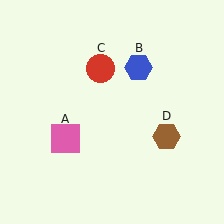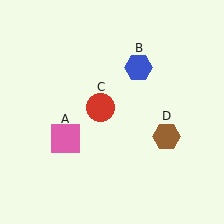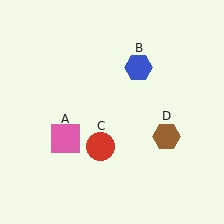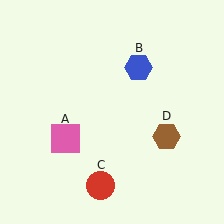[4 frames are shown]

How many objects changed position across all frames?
1 object changed position: red circle (object C).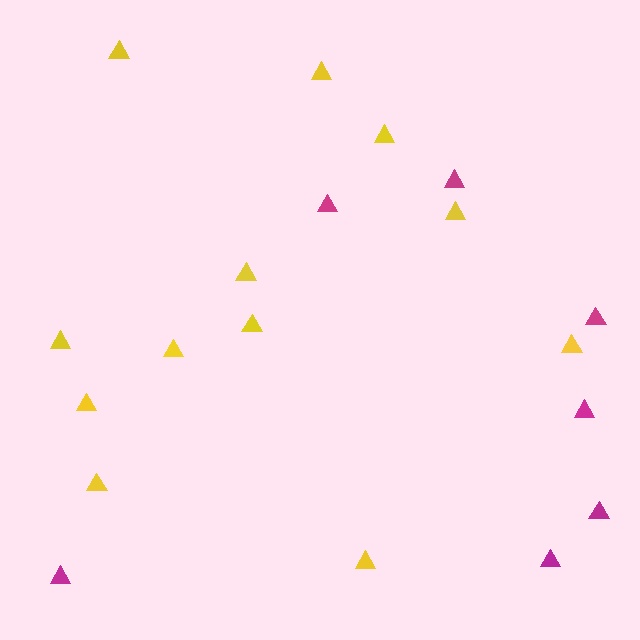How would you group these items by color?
There are 2 groups: one group of magenta triangles (7) and one group of yellow triangles (12).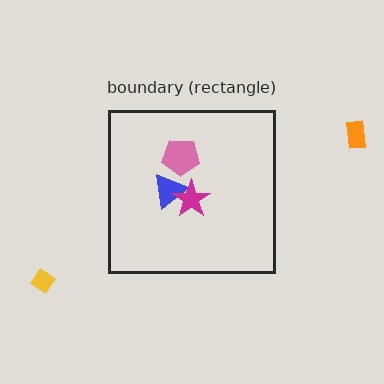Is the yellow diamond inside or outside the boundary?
Outside.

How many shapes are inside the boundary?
3 inside, 2 outside.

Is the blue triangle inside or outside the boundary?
Inside.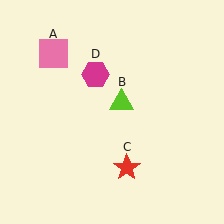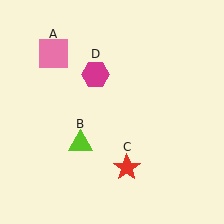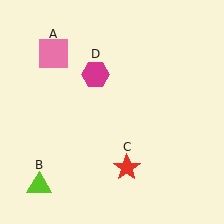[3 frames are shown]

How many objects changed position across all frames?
1 object changed position: lime triangle (object B).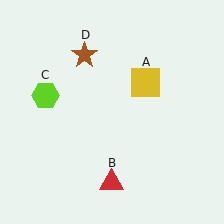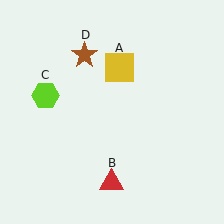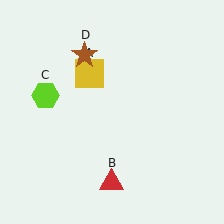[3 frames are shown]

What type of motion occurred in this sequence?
The yellow square (object A) rotated counterclockwise around the center of the scene.